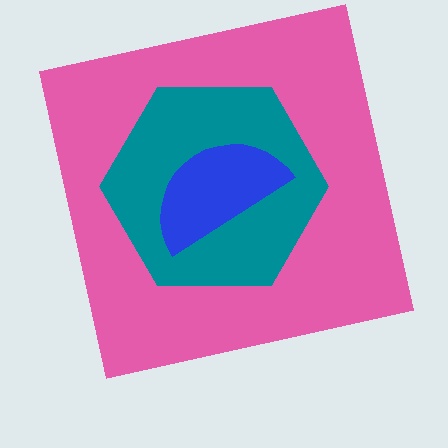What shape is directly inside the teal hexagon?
The blue semicircle.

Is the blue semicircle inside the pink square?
Yes.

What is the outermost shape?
The pink square.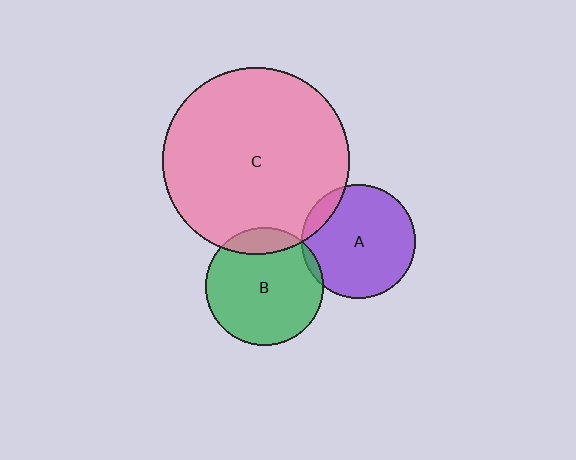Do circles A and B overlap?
Yes.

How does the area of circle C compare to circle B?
Approximately 2.5 times.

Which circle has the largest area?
Circle C (pink).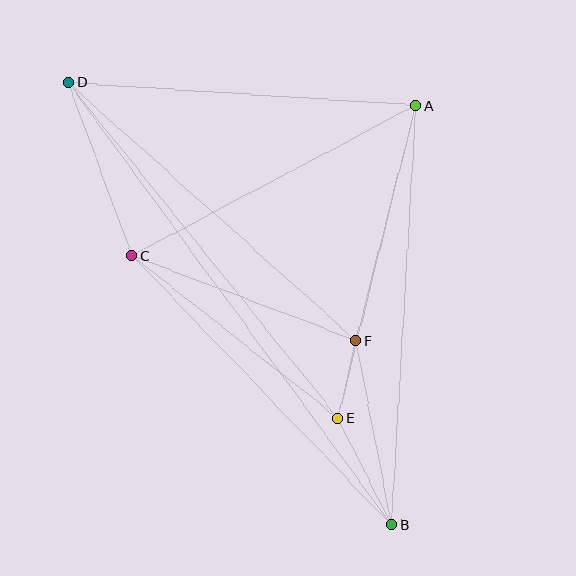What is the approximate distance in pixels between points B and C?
The distance between B and C is approximately 374 pixels.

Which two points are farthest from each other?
Points B and D are farthest from each other.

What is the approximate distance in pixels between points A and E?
The distance between A and E is approximately 322 pixels.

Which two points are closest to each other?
Points E and F are closest to each other.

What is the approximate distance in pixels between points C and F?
The distance between C and F is approximately 240 pixels.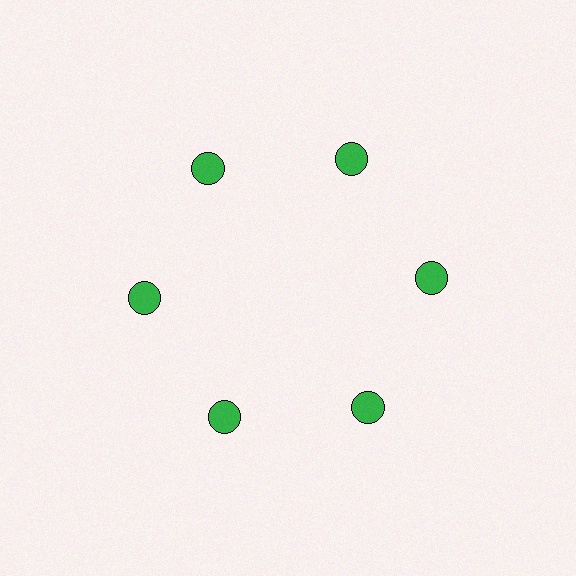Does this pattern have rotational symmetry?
Yes, this pattern has 6-fold rotational symmetry. It looks the same after rotating 60 degrees around the center.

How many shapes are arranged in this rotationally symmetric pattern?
There are 6 shapes, arranged in 6 groups of 1.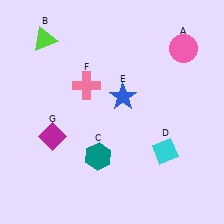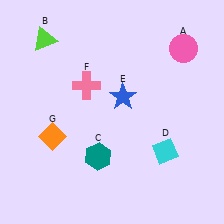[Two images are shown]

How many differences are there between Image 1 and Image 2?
There is 1 difference between the two images.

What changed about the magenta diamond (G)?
In Image 1, G is magenta. In Image 2, it changed to orange.